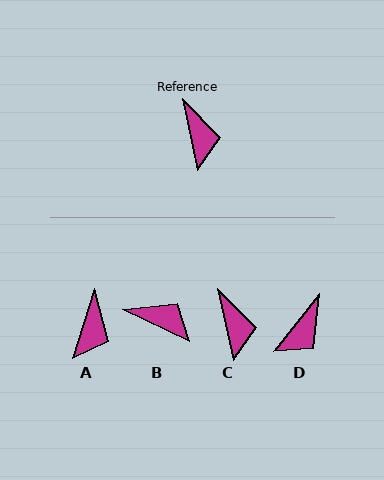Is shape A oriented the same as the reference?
No, it is off by about 29 degrees.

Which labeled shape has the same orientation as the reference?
C.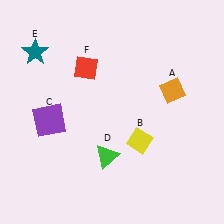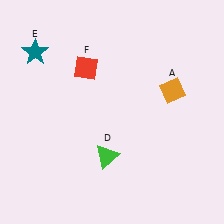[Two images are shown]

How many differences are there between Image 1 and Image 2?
There are 2 differences between the two images.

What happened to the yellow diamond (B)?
The yellow diamond (B) was removed in Image 2. It was in the bottom-right area of Image 1.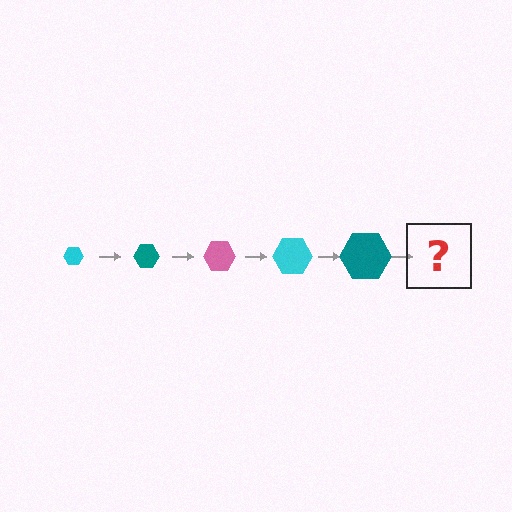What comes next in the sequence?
The next element should be a pink hexagon, larger than the previous one.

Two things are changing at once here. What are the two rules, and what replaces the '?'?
The two rules are that the hexagon grows larger each step and the color cycles through cyan, teal, and pink. The '?' should be a pink hexagon, larger than the previous one.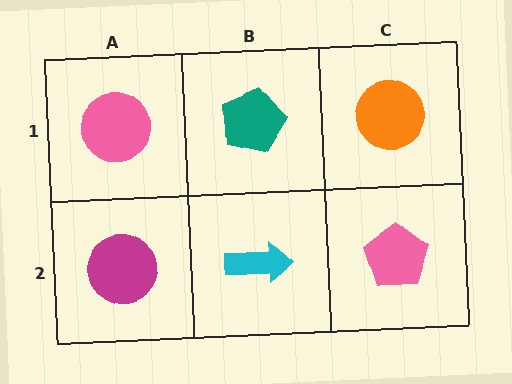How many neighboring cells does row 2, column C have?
2.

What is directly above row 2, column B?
A teal pentagon.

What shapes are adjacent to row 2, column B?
A teal pentagon (row 1, column B), a magenta circle (row 2, column A), a pink pentagon (row 2, column C).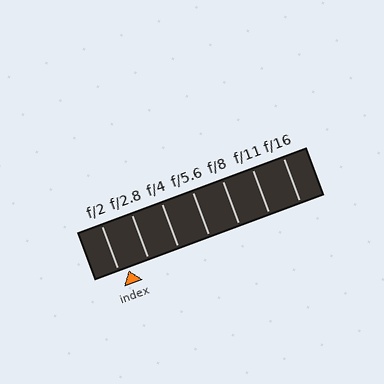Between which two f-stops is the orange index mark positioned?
The index mark is between f/2 and f/2.8.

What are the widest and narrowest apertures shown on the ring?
The widest aperture shown is f/2 and the narrowest is f/16.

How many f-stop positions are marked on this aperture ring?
There are 7 f-stop positions marked.